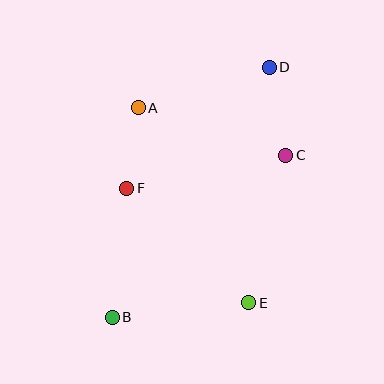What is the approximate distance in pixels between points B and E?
The distance between B and E is approximately 137 pixels.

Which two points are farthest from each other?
Points B and D are farthest from each other.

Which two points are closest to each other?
Points A and F are closest to each other.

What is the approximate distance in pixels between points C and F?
The distance between C and F is approximately 163 pixels.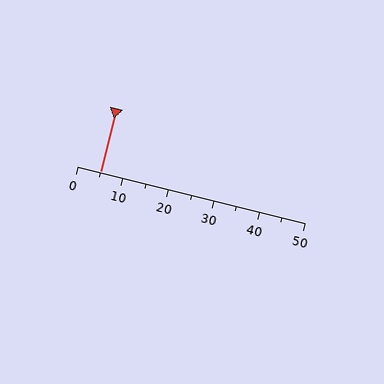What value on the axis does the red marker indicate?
The marker indicates approximately 5.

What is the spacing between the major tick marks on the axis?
The major ticks are spaced 10 apart.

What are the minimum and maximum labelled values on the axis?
The axis runs from 0 to 50.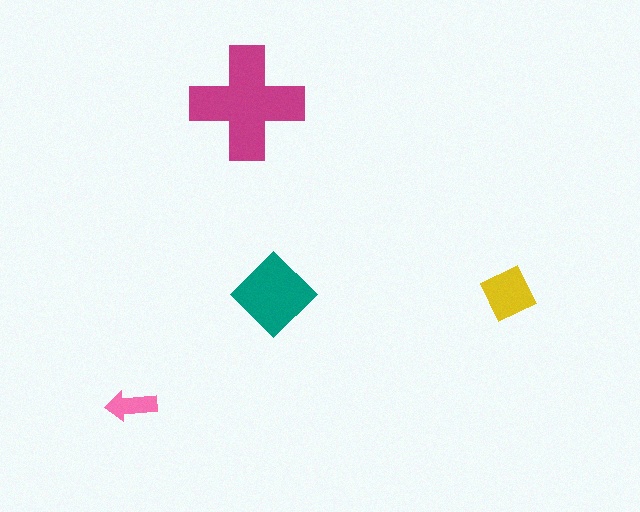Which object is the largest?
The magenta cross.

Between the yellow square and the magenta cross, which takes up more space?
The magenta cross.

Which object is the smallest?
The pink arrow.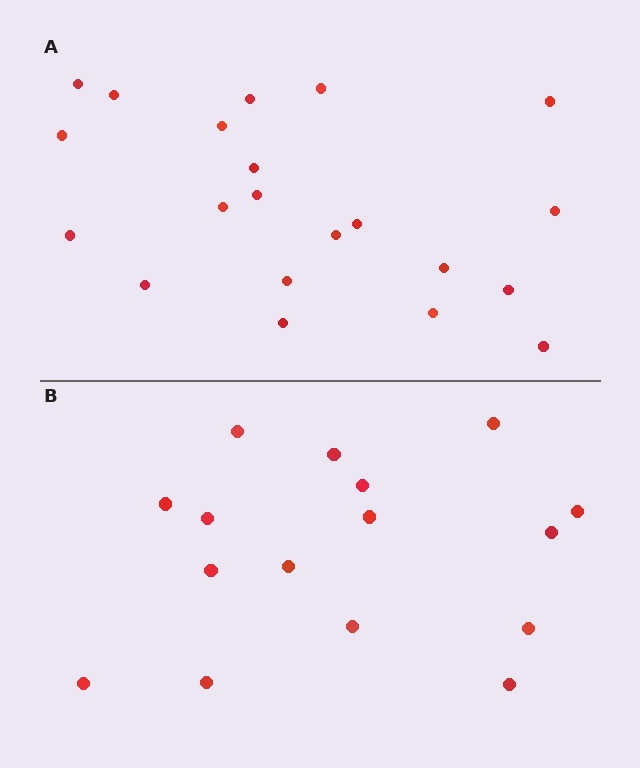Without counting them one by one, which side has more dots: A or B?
Region A (the top region) has more dots.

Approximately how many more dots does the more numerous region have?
Region A has about 5 more dots than region B.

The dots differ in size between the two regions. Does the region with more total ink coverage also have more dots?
No. Region B has more total ink coverage because its dots are larger, but region A actually contains more individual dots. Total area can be misleading — the number of items is what matters here.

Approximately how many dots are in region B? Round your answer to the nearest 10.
About 20 dots. (The exact count is 16, which rounds to 20.)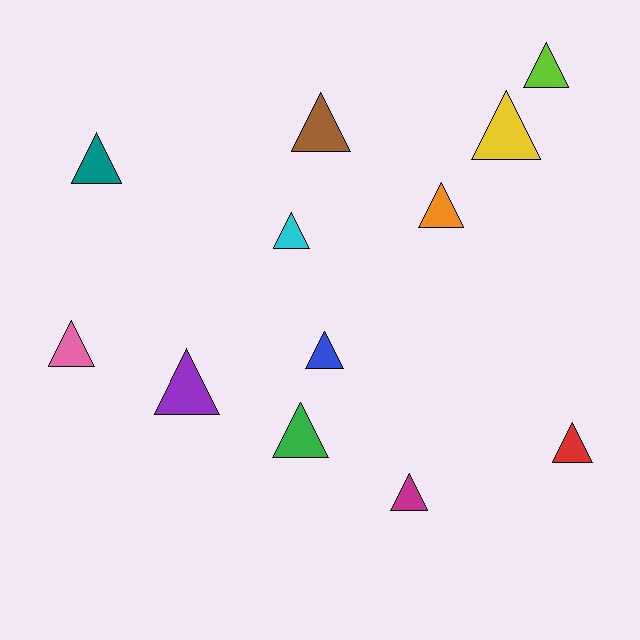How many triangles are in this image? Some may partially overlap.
There are 12 triangles.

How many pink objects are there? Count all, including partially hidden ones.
There is 1 pink object.